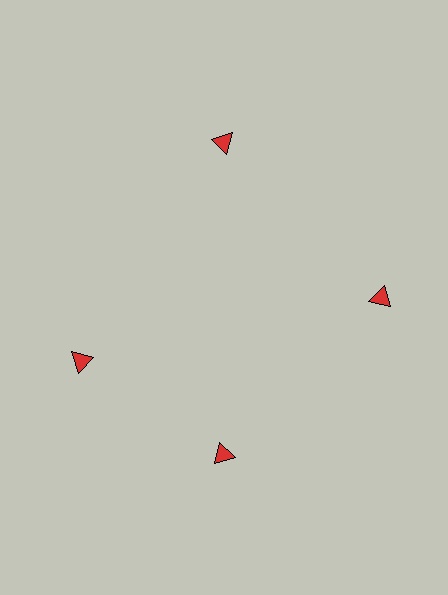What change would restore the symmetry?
The symmetry would be restored by rotating it back into even spacing with its neighbors so that all 4 triangles sit at equal angles and equal distance from the center.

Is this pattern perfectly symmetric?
No. The 4 red triangles are arranged in a ring, but one element near the 9 o'clock position is rotated out of alignment along the ring, breaking the 4-fold rotational symmetry.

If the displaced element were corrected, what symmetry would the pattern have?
It would have 4-fold rotational symmetry — the pattern would map onto itself every 90 degrees.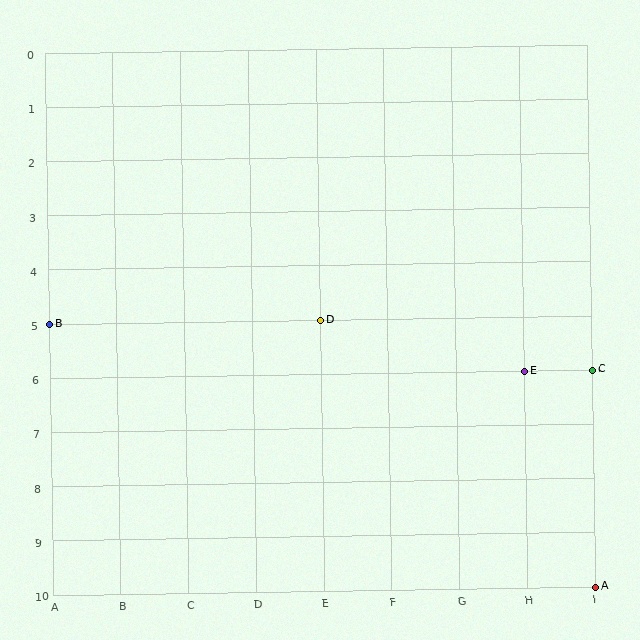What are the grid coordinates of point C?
Point C is at grid coordinates (I, 6).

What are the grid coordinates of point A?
Point A is at grid coordinates (I, 10).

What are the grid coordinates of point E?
Point E is at grid coordinates (H, 6).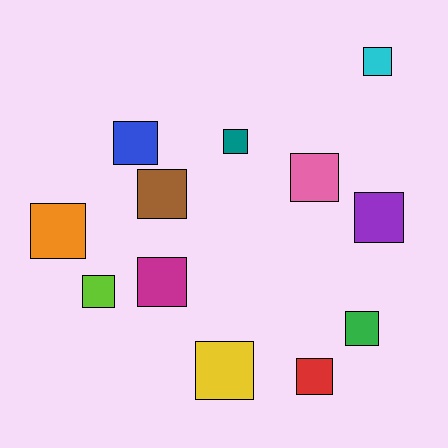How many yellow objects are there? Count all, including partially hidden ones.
There is 1 yellow object.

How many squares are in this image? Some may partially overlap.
There are 12 squares.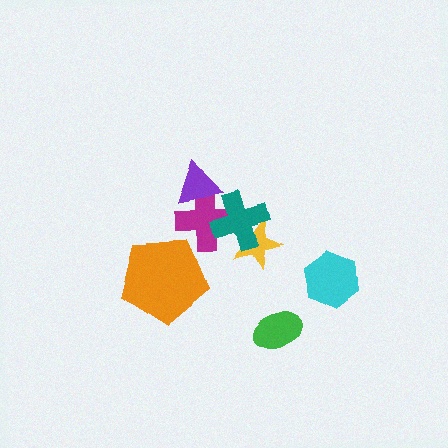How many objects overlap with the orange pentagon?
0 objects overlap with the orange pentagon.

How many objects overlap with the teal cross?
2 objects overlap with the teal cross.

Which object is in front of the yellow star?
The teal cross is in front of the yellow star.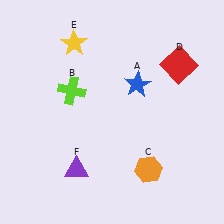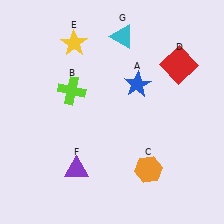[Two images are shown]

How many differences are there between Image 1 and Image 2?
There is 1 difference between the two images.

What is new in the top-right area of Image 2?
A cyan triangle (G) was added in the top-right area of Image 2.